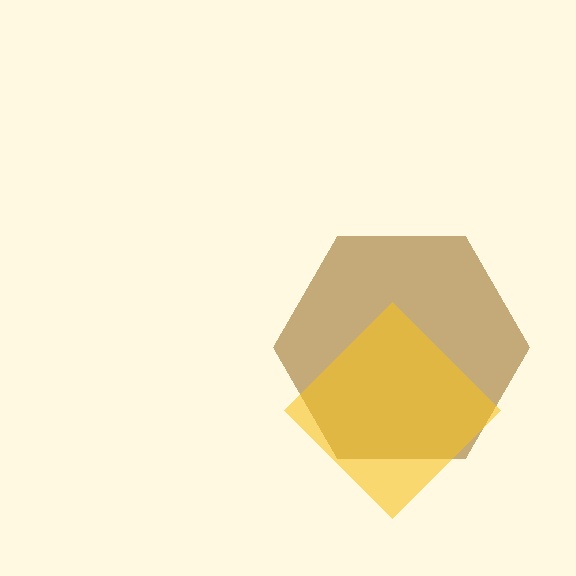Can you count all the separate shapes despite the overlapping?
Yes, there are 2 separate shapes.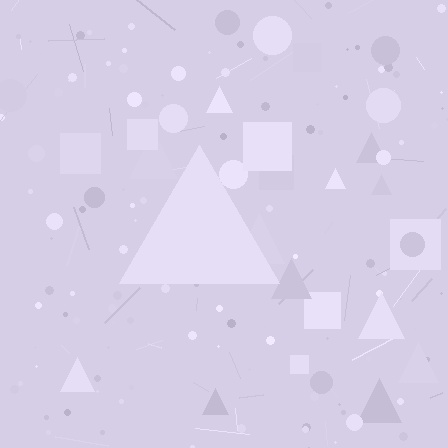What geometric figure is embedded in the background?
A triangle is embedded in the background.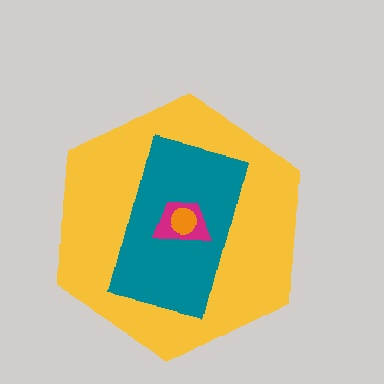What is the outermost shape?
The yellow hexagon.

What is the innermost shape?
The orange circle.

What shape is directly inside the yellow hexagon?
The teal rectangle.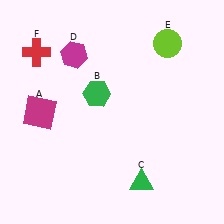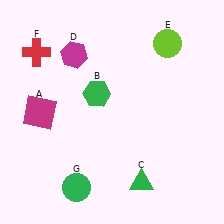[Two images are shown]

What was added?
A green circle (G) was added in Image 2.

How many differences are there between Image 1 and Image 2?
There is 1 difference between the two images.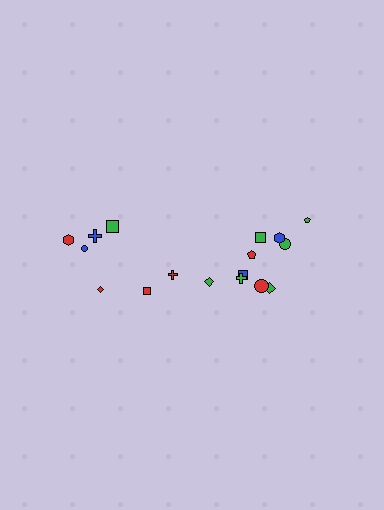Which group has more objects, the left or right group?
The right group.